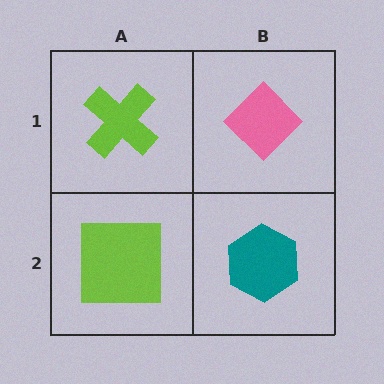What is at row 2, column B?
A teal hexagon.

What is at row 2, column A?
A lime square.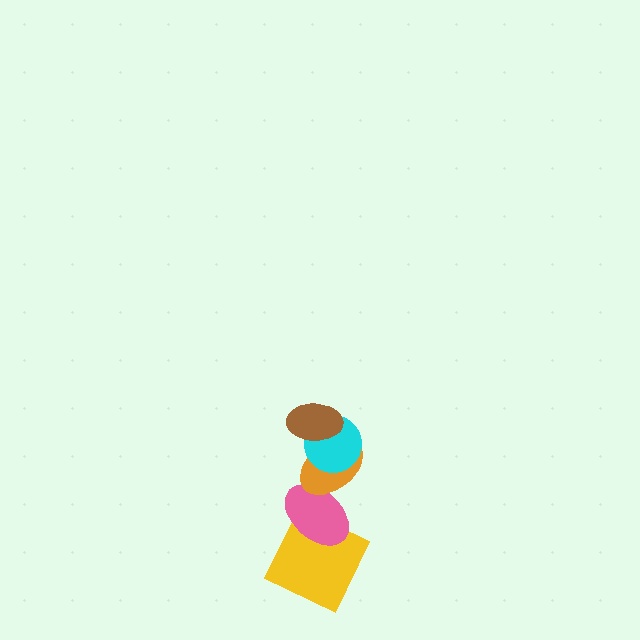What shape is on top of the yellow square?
The pink ellipse is on top of the yellow square.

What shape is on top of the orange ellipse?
The cyan circle is on top of the orange ellipse.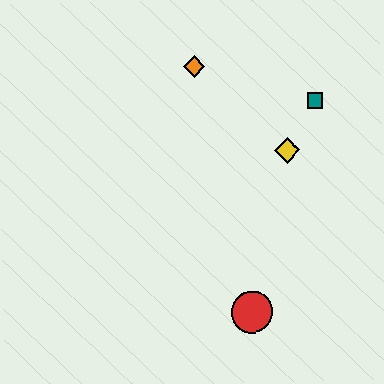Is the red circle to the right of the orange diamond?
Yes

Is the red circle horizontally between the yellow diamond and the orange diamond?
Yes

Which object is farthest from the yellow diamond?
The red circle is farthest from the yellow diamond.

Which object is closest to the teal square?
The yellow diamond is closest to the teal square.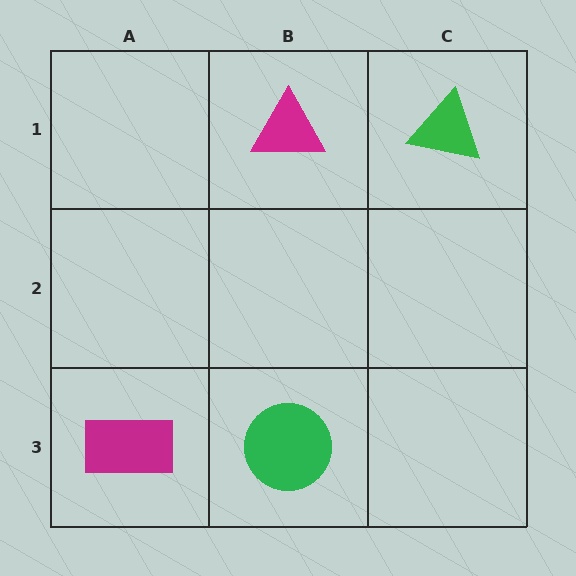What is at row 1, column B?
A magenta triangle.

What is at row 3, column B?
A green circle.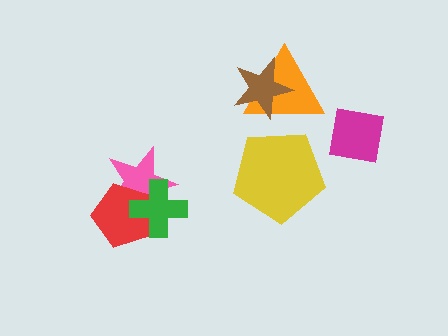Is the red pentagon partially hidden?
Yes, it is partially covered by another shape.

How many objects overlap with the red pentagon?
2 objects overlap with the red pentagon.